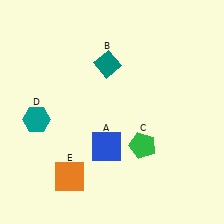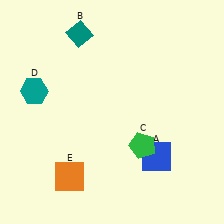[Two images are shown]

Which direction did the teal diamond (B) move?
The teal diamond (B) moved up.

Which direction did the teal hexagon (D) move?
The teal hexagon (D) moved up.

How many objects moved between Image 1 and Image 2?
3 objects moved between the two images.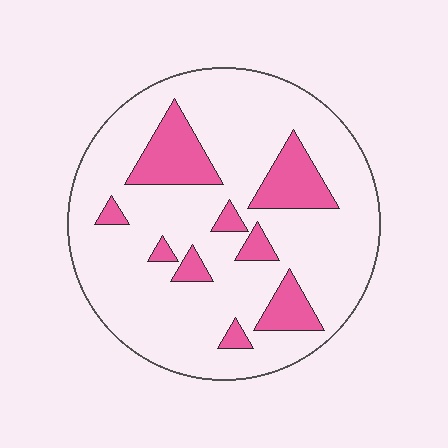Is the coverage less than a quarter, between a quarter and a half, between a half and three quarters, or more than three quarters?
Less than a quarter.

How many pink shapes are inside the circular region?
9.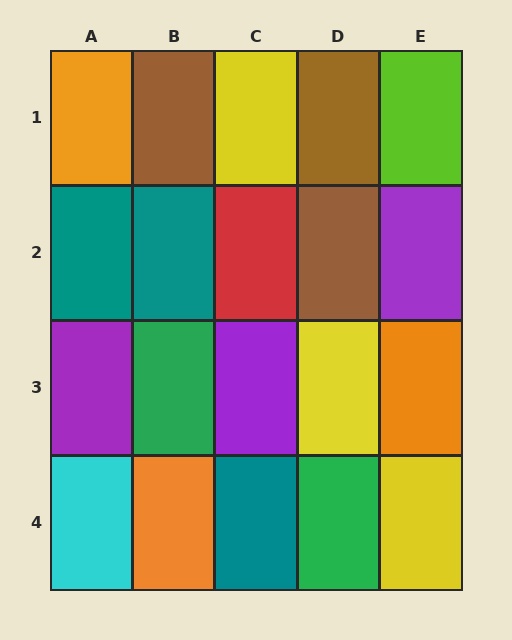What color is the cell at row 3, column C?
Purple.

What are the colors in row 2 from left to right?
Teal, teal, red, brown, purple.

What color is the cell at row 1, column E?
Lime.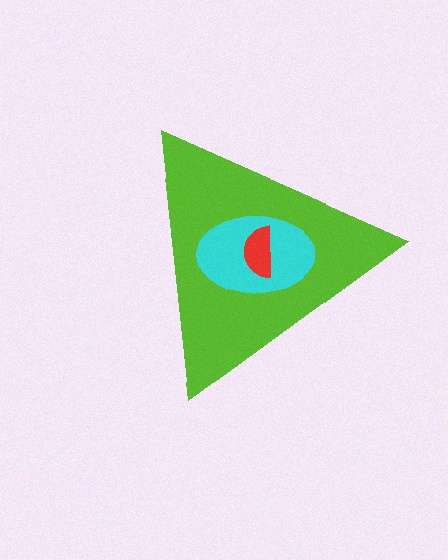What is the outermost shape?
The lime triangle.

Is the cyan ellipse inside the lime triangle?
Yes.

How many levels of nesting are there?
3.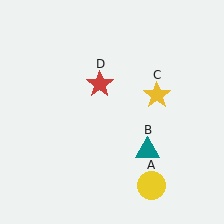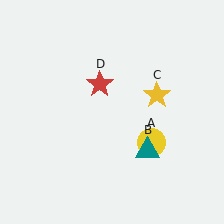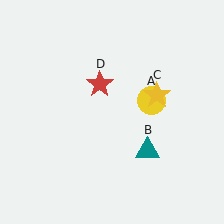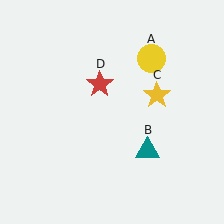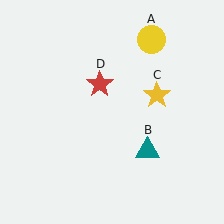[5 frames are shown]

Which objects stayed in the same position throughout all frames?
Teal triangle (object B) and yellow star (object C) and red star (object D) remained stationary.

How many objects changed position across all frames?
1 object changed position: yellow circle (object A).